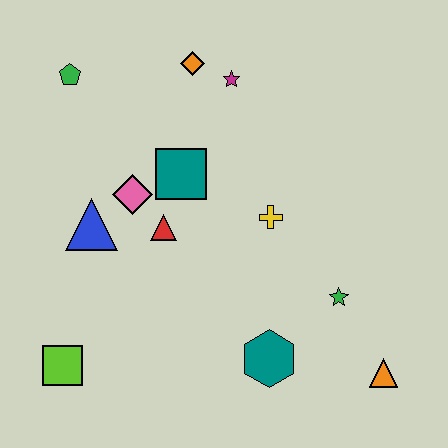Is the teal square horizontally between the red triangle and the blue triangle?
No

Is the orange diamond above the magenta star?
Yes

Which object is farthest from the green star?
The green pentagon is farthest from the green star.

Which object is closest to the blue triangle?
The pink diamond is closest to the blue triangle.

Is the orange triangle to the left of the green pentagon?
No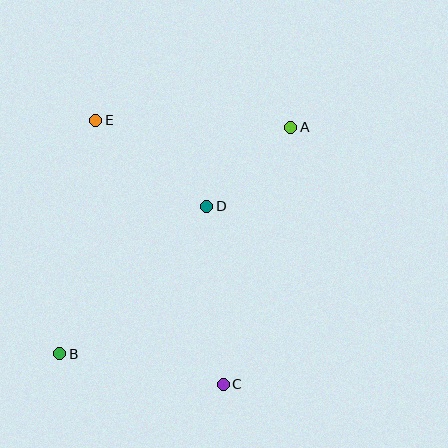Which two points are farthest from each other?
Points A and B are farthest from each other.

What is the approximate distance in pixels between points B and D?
The distance between B and D is approximately 208 pixels.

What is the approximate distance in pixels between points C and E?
The distance between C and E is approximately 293 pixels.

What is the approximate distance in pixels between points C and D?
The distance between C and D is approximately 179 pixels.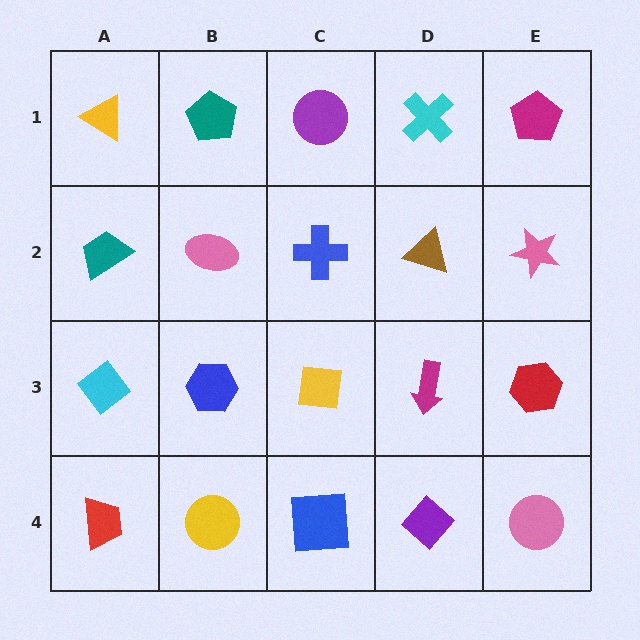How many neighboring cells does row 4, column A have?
2.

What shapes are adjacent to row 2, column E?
A magenta pentagon (row 1, column E), a red hexagon (row 3, column E), a brown triangle (row 2, column D).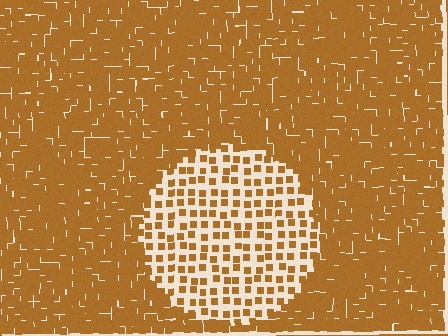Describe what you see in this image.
The image contains small brown elements arranged at two different densities. A circle-shaped region is visible where the elements are less densely packed than the surrounding area.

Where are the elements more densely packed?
The elements are more densely packed outside the circle boundary.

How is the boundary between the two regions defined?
The boundary is defined by a change in element density (approximately 2.8x ratio). All elements are the same color, size, and shape.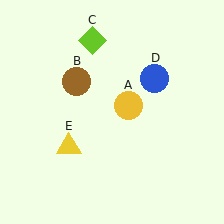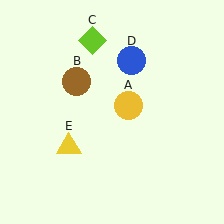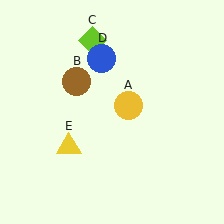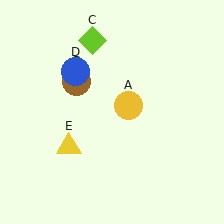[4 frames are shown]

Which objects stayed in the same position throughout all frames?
Yellow circle (object A) and brown circle (object B) and lime diamond (object C) and yellow triangle (object E) remained stationary.